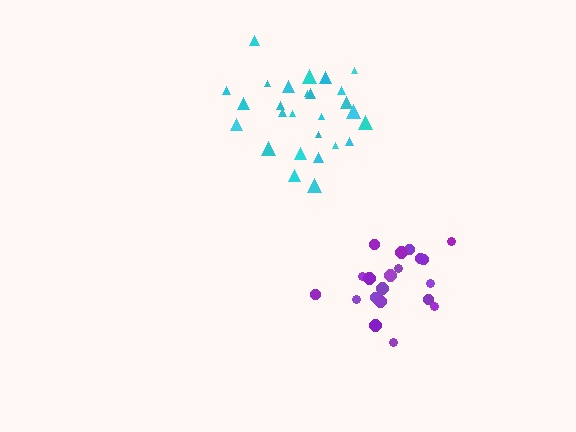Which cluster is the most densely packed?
Purple.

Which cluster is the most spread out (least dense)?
Cyan.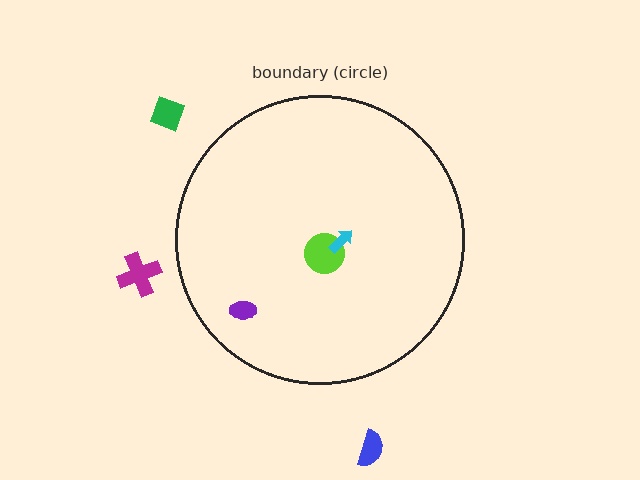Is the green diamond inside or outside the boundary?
Outside.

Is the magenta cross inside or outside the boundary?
Outside.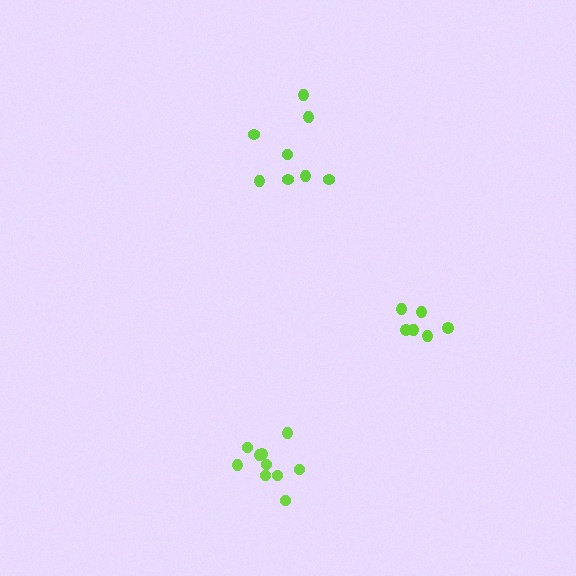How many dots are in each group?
Group 1: 8 dots, Group 2: 11 dots, Group 3: 6 dots (25 total).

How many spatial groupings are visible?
There are 3 spatial groupings.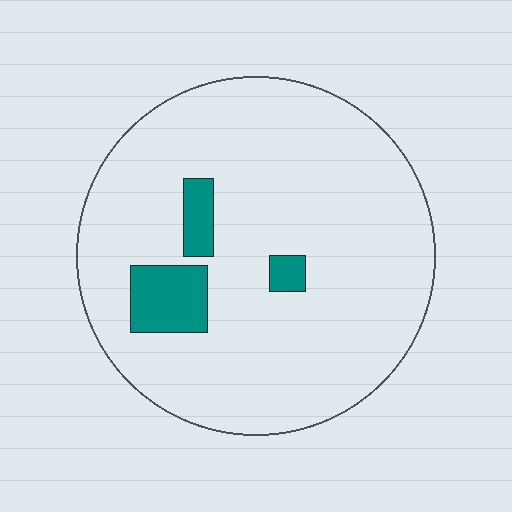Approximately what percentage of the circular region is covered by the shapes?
Approximately 10%.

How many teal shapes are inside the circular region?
3.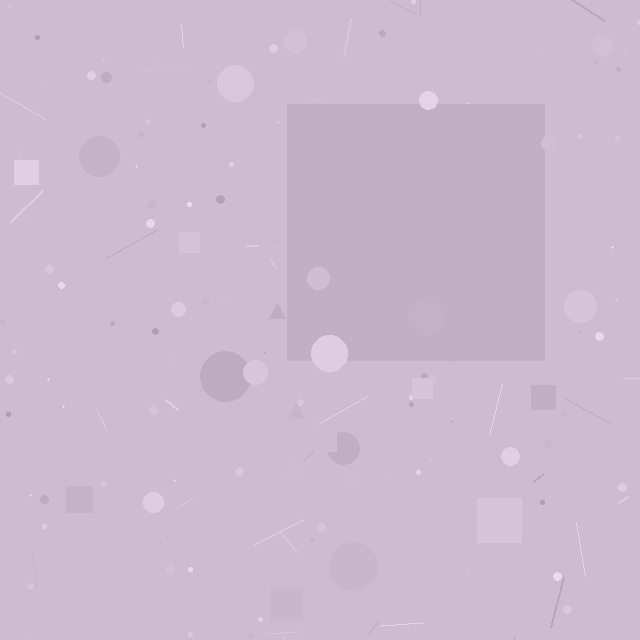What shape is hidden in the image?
A square is hidden in the image.